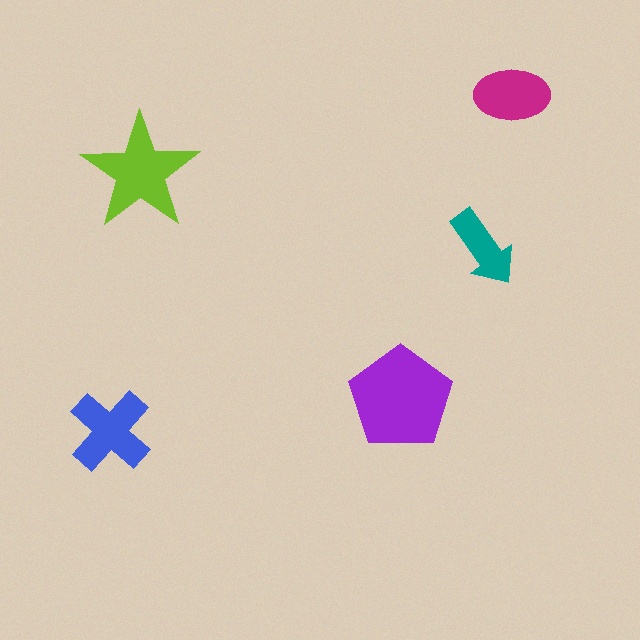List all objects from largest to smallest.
The purple pentagon, the lime star, the blue cross, the magenta ellipse, the teal arrow.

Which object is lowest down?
The blue cross is bottommost.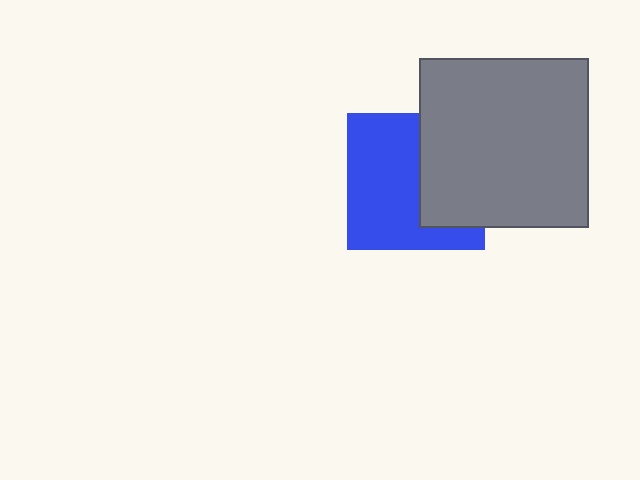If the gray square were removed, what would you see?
You would see the complete blue square.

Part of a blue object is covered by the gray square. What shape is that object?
It is a square.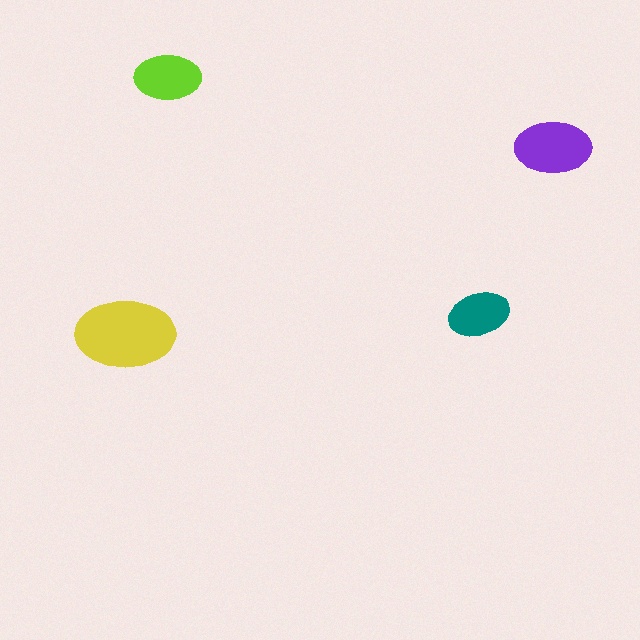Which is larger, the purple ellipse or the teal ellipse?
The purple one.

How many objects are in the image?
There are 4 objects in the image.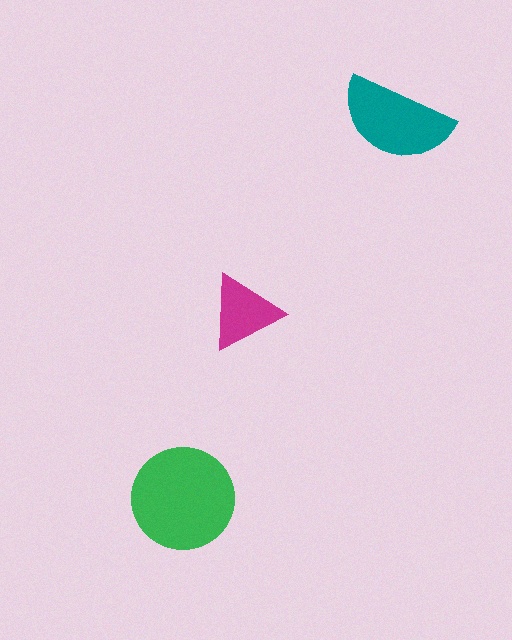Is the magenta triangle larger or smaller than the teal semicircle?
Smaller.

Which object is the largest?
The green circle.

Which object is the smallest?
The magenta triangle.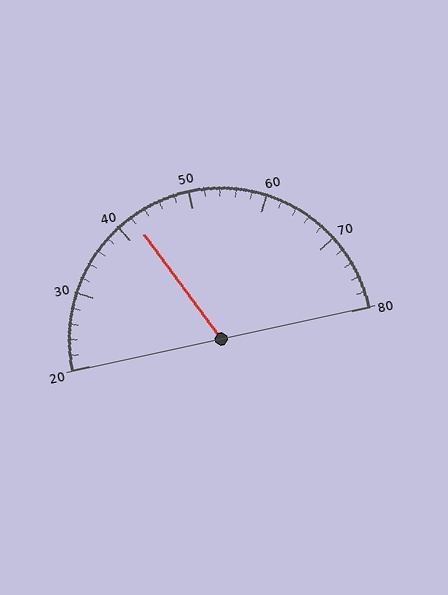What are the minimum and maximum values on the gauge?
The gauge ranges from 20 to 80.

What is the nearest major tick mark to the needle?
The nearest major tick mark is 40.